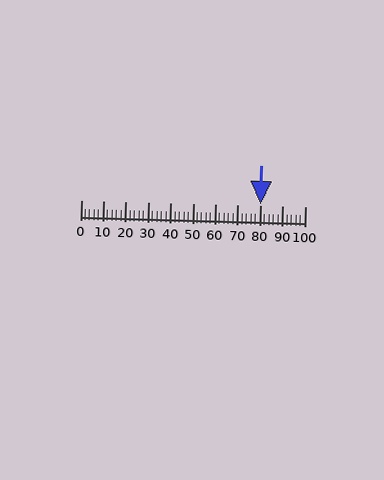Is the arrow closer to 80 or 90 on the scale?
The arrow is closer to 80.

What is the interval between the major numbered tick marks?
The major tick marks are spaced 10 units apart.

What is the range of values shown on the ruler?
The ruler shows values from 0 to 100.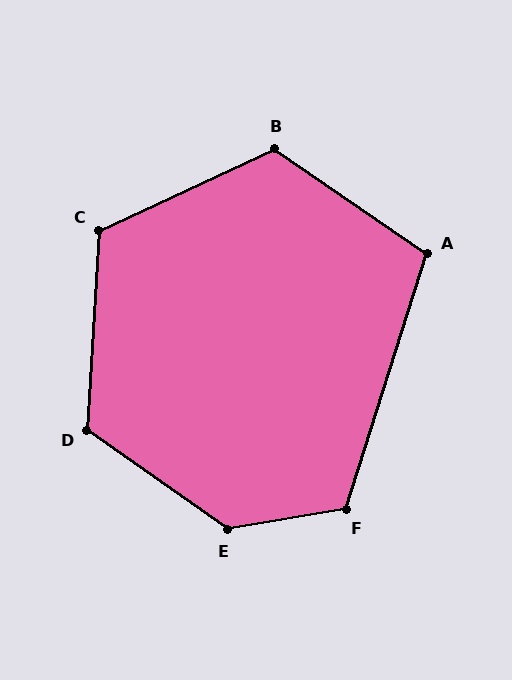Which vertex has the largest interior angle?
E, at approximately 135 degrees.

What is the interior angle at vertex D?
Approximately 122 degrees (obtuse).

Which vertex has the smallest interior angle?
A, at approximately 107 degrees.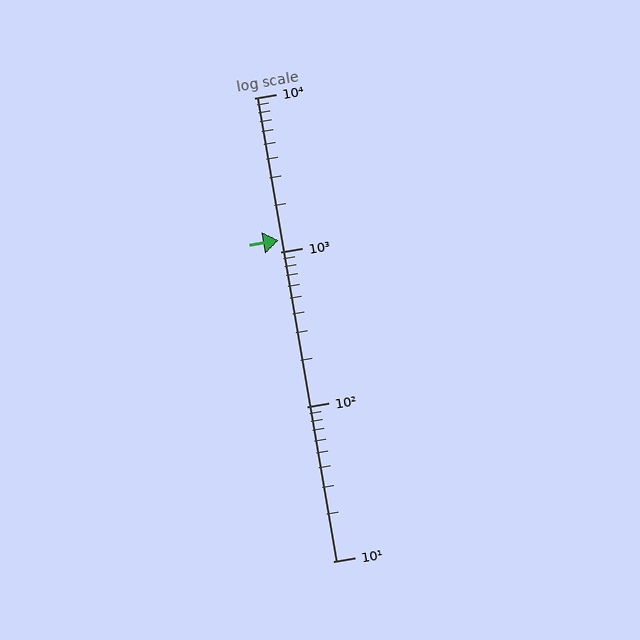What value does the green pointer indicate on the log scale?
The pointer indicates approximately 1200.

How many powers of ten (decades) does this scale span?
The scale spans 3 decades, from 10 to 10000.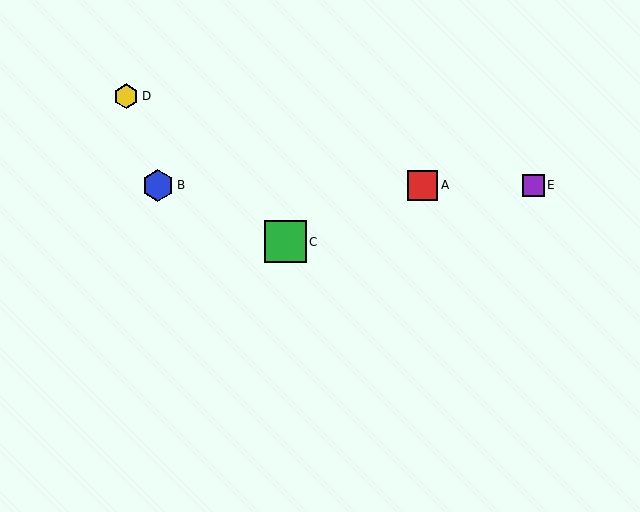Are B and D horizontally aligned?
No, B is at y≈185 and D is at y≈96.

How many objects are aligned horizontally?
3 objects (A, B, E) are aligned horizontally.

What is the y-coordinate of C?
Object C is at y≈242.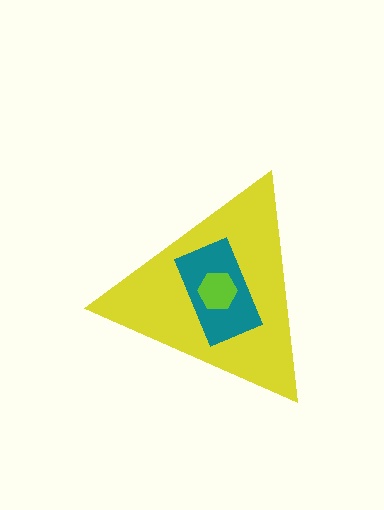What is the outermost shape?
The yellow triangle.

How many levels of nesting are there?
3.